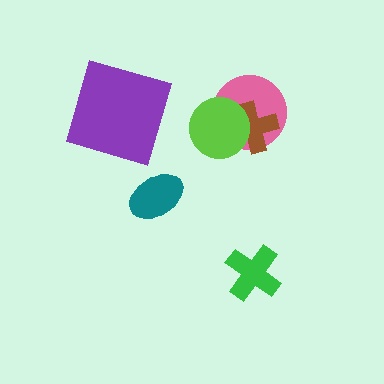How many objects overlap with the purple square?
0 objects overlap with the purple square.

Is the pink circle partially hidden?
Yes, it is partially covered by another shape.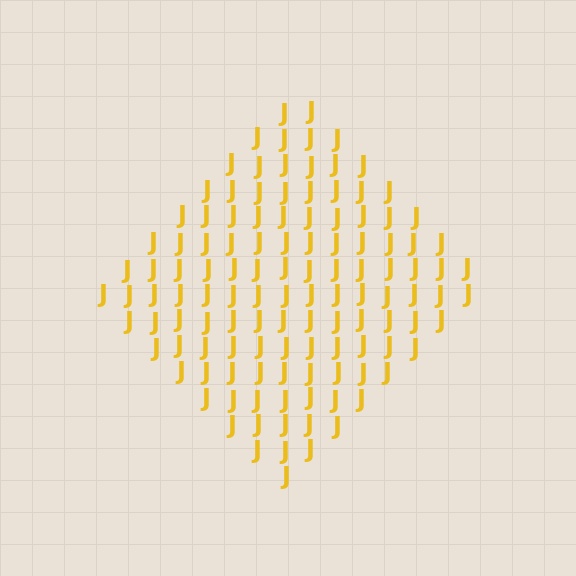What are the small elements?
The small elements are letter J's.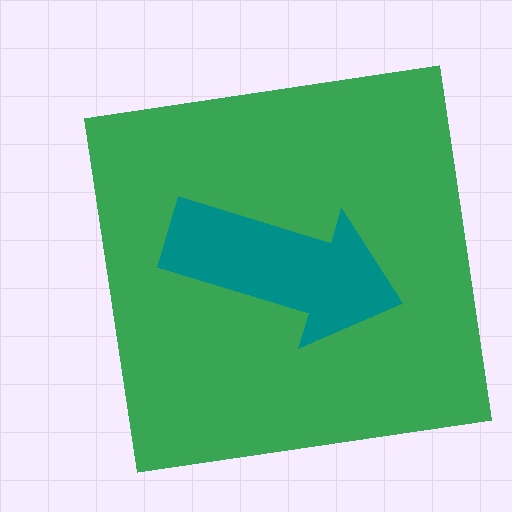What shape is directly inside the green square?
The teal arrow.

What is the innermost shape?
The teal arrow.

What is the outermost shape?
The green square.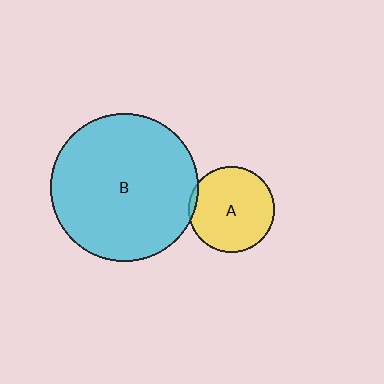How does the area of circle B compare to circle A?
Approximately 3.0 times.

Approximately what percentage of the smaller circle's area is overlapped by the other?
Approximately 5%.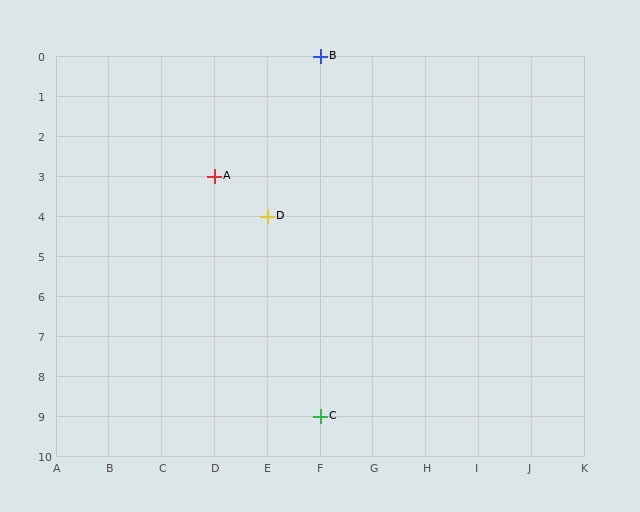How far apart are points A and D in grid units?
Points A and D are 1 column and 1 row apart (about 1.4 grid units diagonally).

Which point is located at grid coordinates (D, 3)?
Point A is at (D, 3).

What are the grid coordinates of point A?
Point A is at grid coordinates (D, 3).